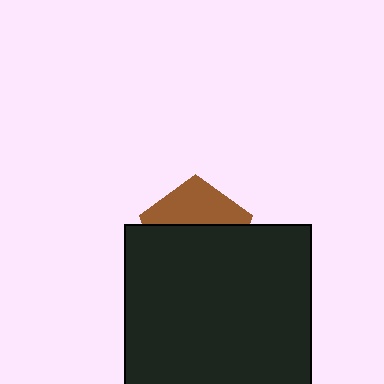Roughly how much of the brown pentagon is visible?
A small part of it is visible (roughly 38%).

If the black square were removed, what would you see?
You would see the complete brown pentagon.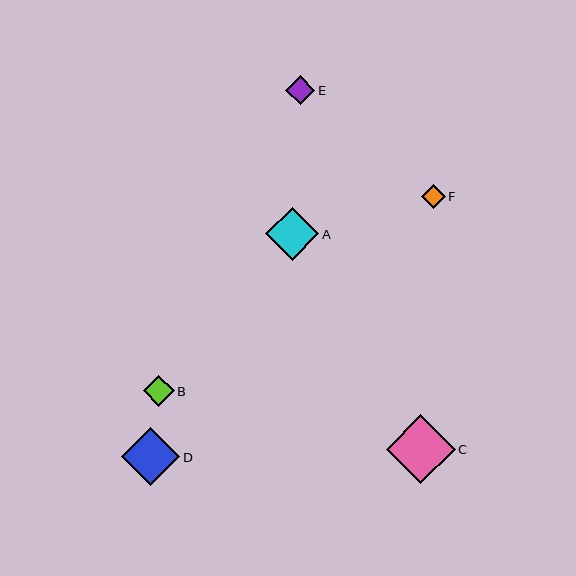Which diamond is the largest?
Diamond C is the largest with a size of approximately 69 pixels.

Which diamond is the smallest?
Diamond F is the smallest with a size of approximately 24 pixels.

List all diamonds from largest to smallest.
From largest to smallest: C, D, A, B, E, F.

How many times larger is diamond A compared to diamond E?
Diamond A is approximately 1.8 times the size of diamond E.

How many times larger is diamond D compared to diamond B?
Diamond D is approximately 1.9 times the size of diamond B.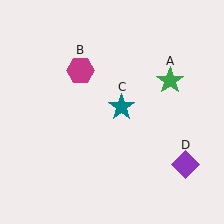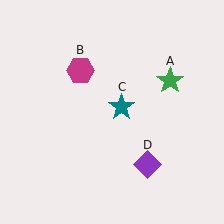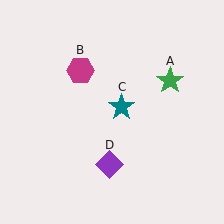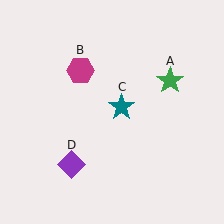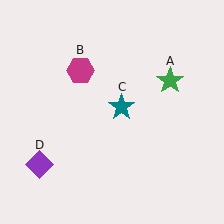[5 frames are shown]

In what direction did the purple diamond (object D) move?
The purple diamond (object D) moved left.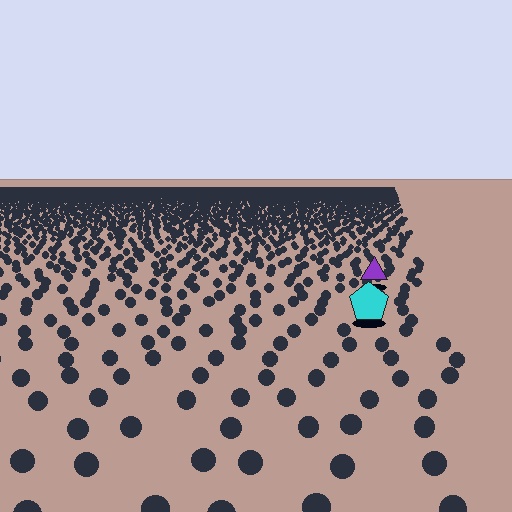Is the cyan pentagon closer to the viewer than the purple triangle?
Yes. The cyan pentagon is closer — you can tell from the texture gradient: the ground texture is coarser near it.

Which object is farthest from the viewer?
The purple triangle is farthest from the viewer. It appears smaller and the ground texture around it is denser.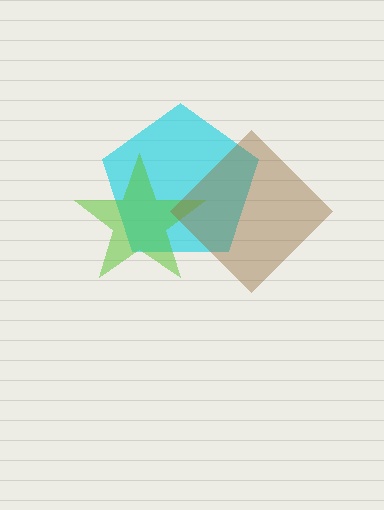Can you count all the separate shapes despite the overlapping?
Yes, there are 3 separate shapes.